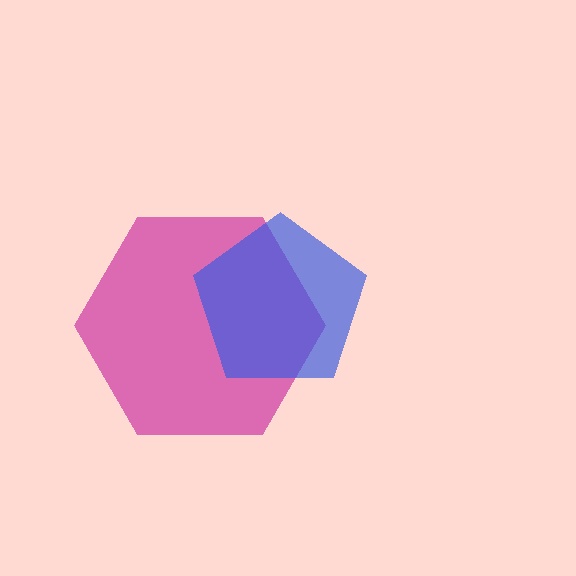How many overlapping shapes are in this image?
There are 2 overlapping shapes in the image.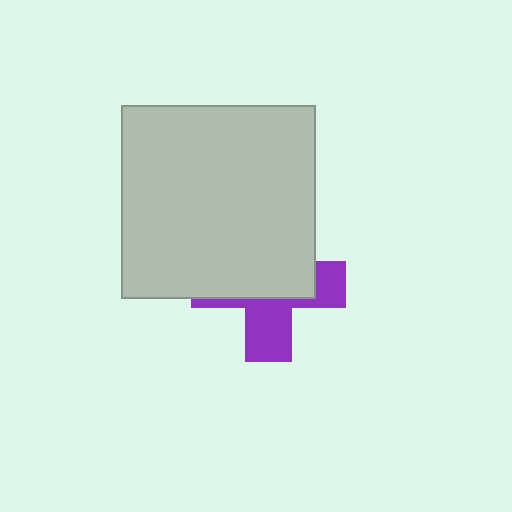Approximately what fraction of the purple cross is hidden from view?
Roughly 60% of the purple cross is hidden behind the light gray square.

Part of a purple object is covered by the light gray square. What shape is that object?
It is a cross.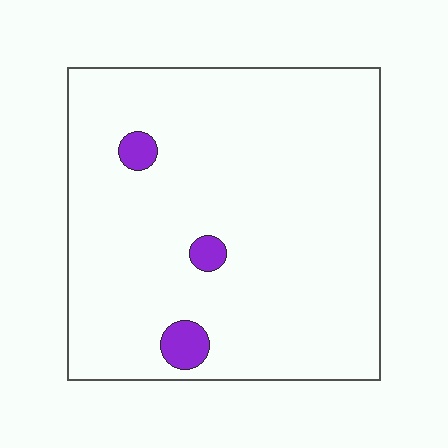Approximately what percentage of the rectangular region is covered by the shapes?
Approximately 5%.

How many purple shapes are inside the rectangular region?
3.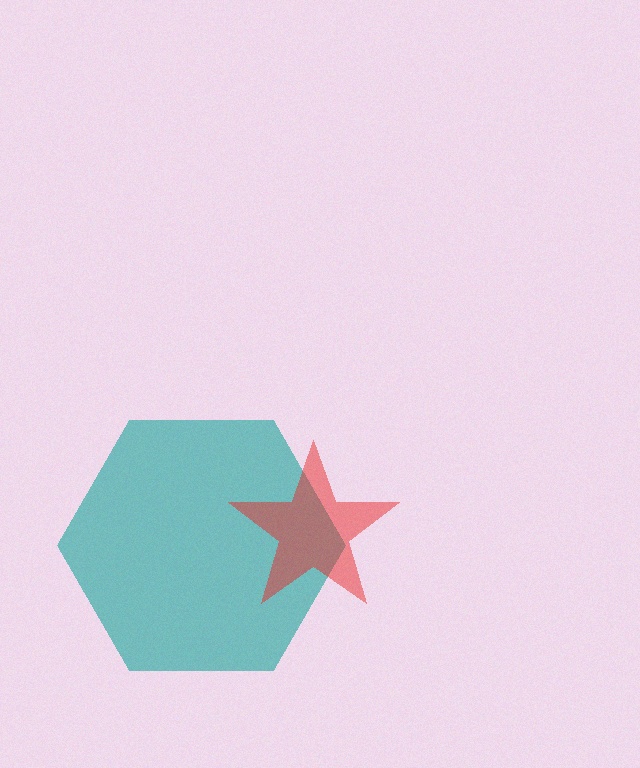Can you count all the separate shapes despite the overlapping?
Yes, there are 2 separate shapes.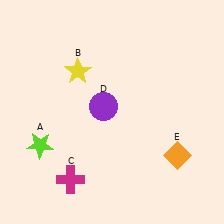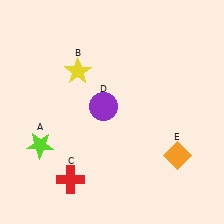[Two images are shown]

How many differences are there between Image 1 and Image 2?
There is 1 difference between the two images.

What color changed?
The cross (C) changed from magenta in Image 1 to red in Image 2.